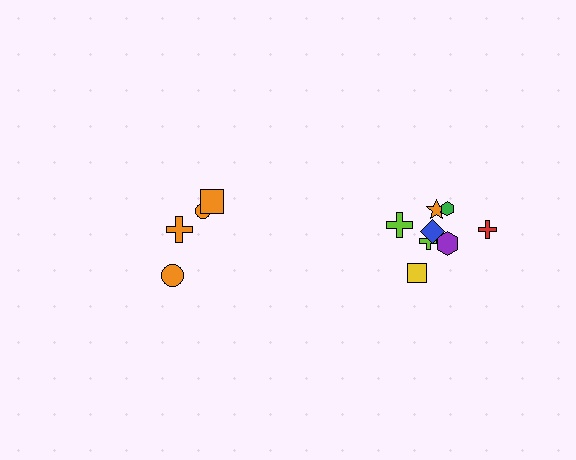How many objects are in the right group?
There are 8 objects.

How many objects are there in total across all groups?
There are 12 objects.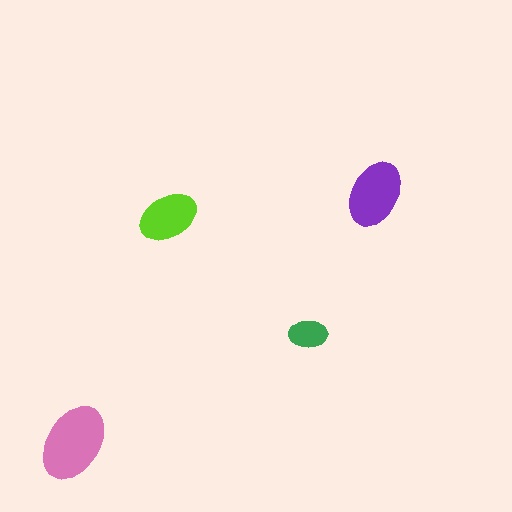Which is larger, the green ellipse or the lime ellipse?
The lime one.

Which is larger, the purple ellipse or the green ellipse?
The purple one.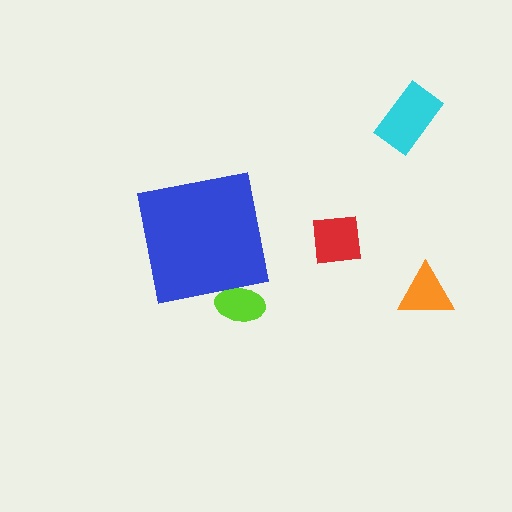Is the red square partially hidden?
No, the red square is fully visible.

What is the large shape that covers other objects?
A blue square.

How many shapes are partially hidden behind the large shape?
1 shape is partially hidden.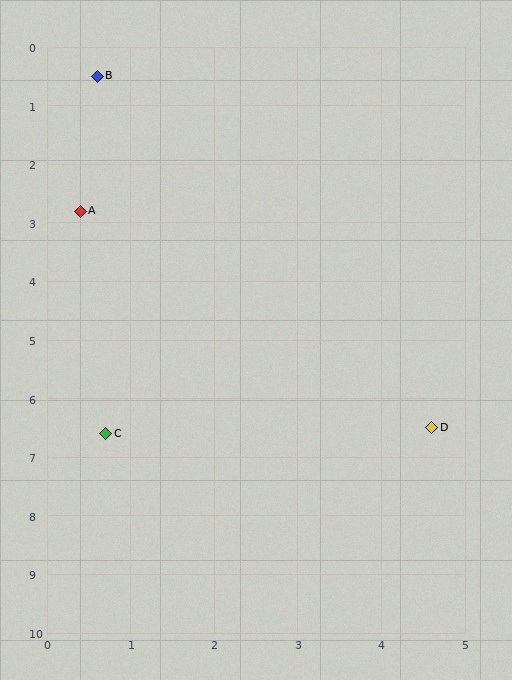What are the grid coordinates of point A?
Point A is at approximately (0.4, 2.8).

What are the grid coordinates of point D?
Point D is at approximately (4.6, 6.5).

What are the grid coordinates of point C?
Point C is at approximately (0.7, 6.6).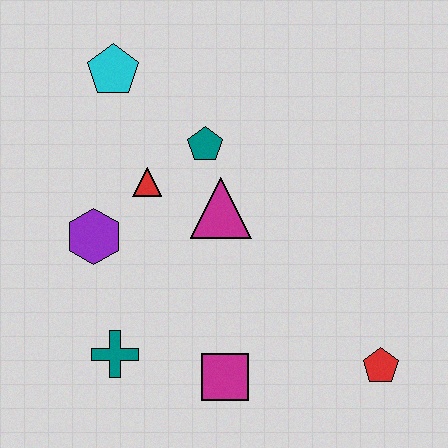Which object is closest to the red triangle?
The teal pentagon is closest to the red triangle.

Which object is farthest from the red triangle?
The red pentagon is farthest from the red triangle.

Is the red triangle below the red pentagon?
No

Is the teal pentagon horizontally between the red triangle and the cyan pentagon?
No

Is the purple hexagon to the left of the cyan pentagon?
Yes